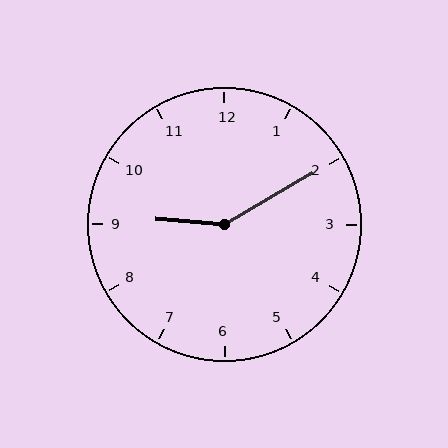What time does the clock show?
9:10.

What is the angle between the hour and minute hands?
Approximately 145 degrees.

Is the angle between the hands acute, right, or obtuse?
It is obtuse.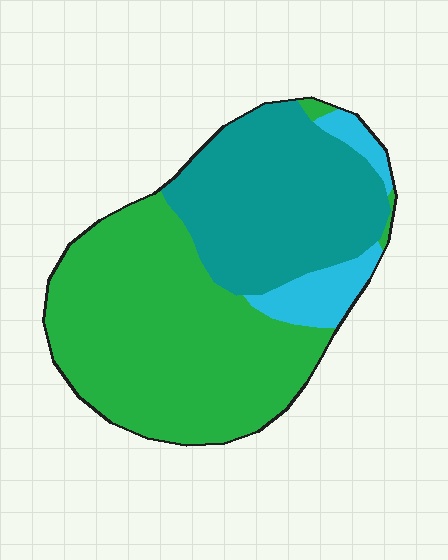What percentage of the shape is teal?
Teal takes up about three eighths (3/8) of the shape.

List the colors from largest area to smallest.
From largest to smallest: green, teal, cyan.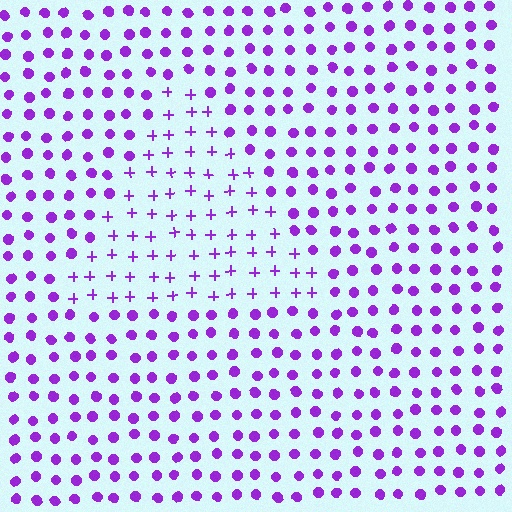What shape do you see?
I see a triangle.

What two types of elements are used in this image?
The image uses plus signs inside the triangle region and circles outside it.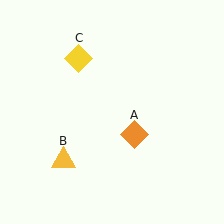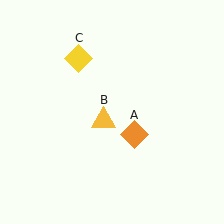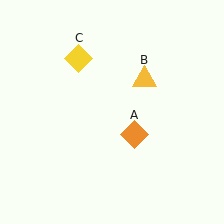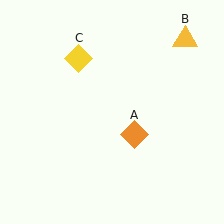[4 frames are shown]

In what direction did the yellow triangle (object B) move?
The yellow triangle (object B) moved up and to the right.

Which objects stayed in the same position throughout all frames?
Orange diamond (object A) and yellow diamond (object C) remained stationary.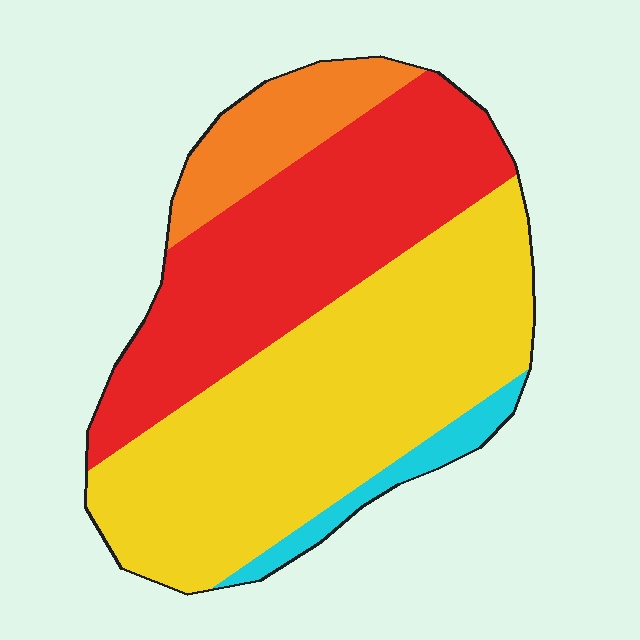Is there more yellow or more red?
Yellow.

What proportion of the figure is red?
Red takes up about one third (1/3) of the figure.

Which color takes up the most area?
Yellow, at roughly 50%.